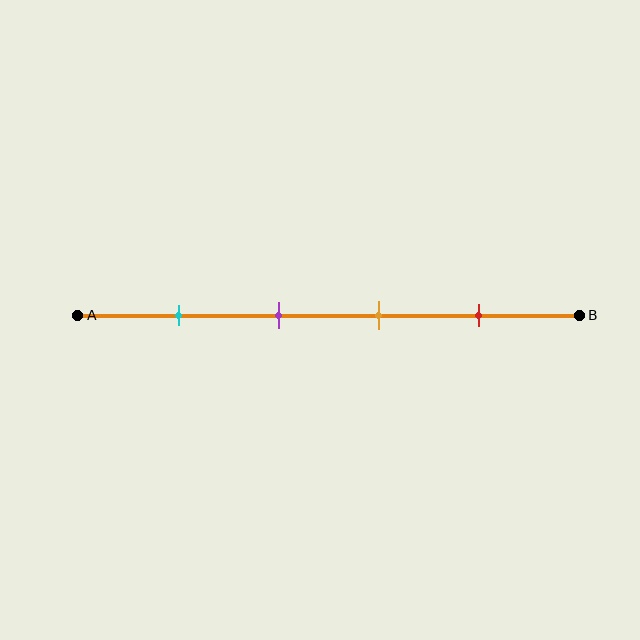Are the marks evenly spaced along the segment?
Yes, the marks are approximately evenly spaced.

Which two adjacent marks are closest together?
The purple and orange marks are the closest adjacent pair.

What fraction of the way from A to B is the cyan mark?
The cyan mark is approximately 20% (0.2) of the way from A to B.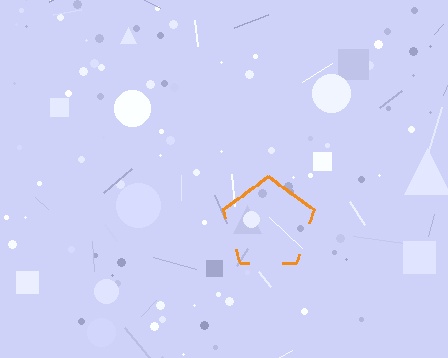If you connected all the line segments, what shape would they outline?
They would outline a pentagon.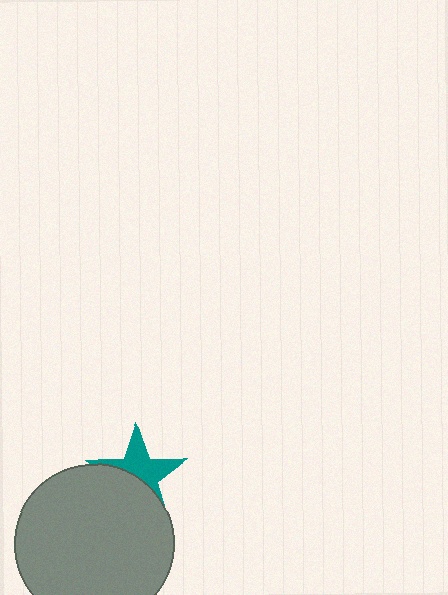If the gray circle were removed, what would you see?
You would see the complete teal star.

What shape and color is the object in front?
The object in front is a gray circle.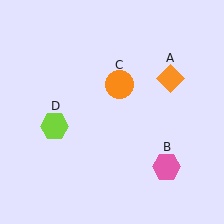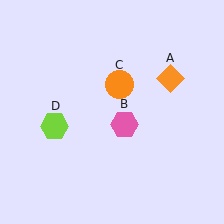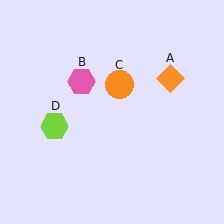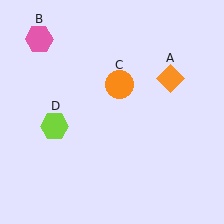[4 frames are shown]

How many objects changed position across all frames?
1 object changed position: pink hexagon (object B).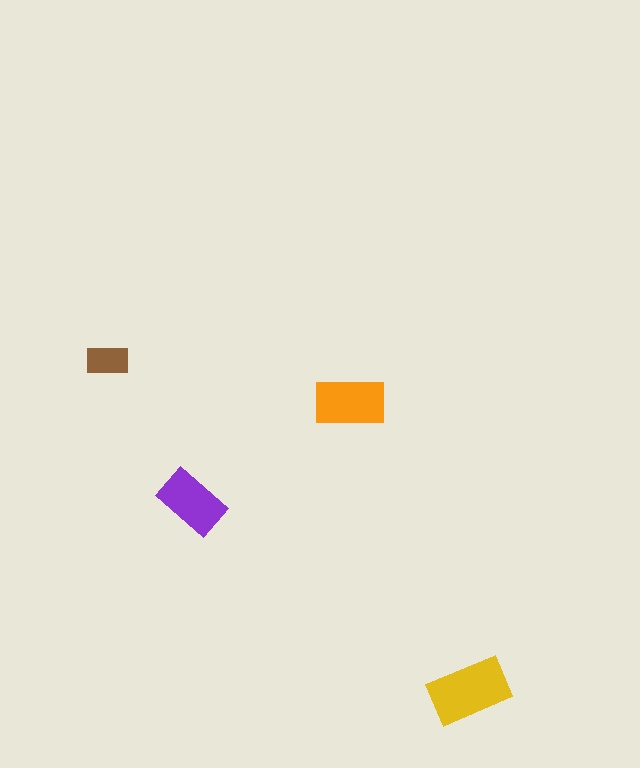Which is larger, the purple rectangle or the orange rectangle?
The orange one.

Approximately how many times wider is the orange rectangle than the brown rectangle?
About 1.5 times wider.